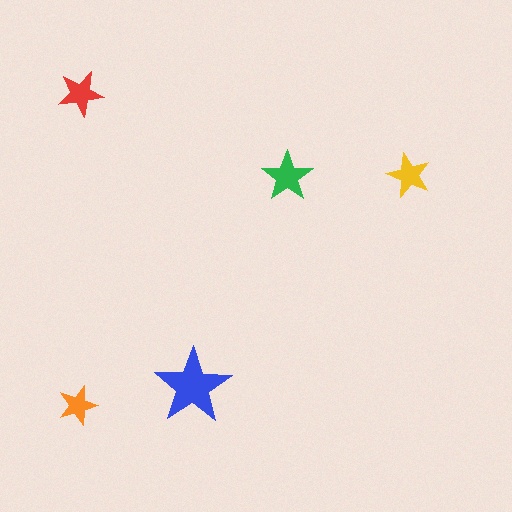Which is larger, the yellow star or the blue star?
The blue one.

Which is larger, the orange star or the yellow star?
The yellow one.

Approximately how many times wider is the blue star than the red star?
About 1.5 times wider.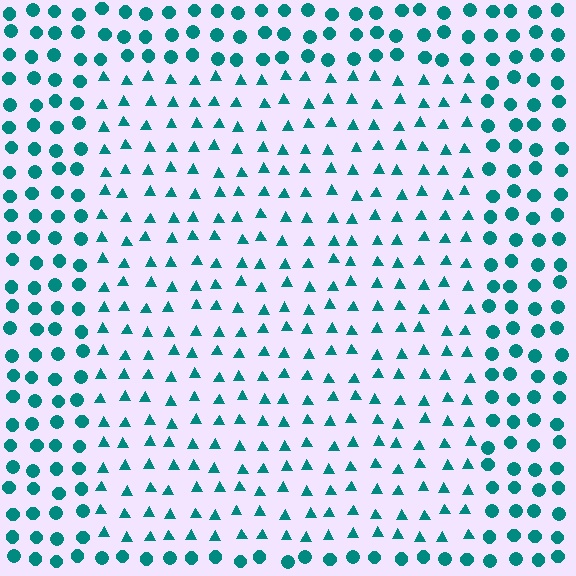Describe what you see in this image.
The image is filled with small teal elements arranged in a uniform grid. A rectangle-shaped region contains triangles, while the surrounding area contains circles. The boundary is defined purely by the change in element shape.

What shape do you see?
I see a rectangle.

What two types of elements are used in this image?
The image uses triangles inside the rectangle region and circles outside it.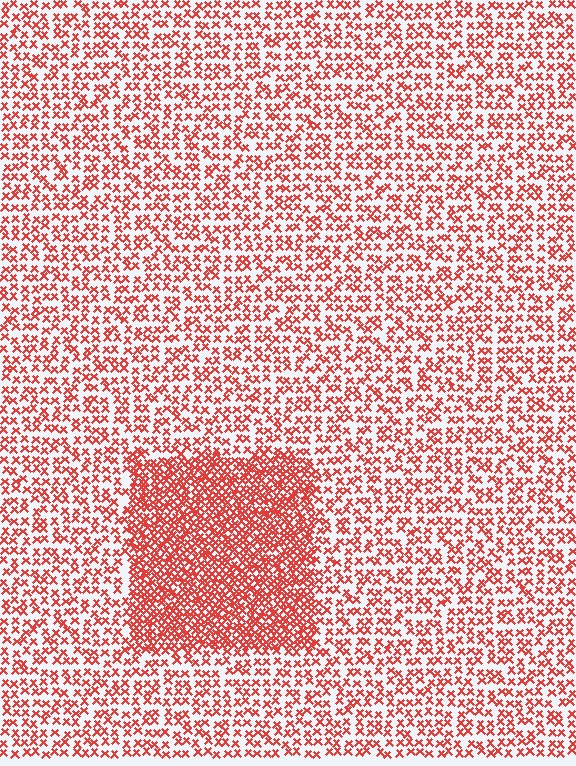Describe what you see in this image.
The image contains small red elements arranged at two different densities. A rectangle-shaped region is visible where the elements are more densely packed than the surrounding area.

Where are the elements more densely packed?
The elements are more densely packed inside the rectangle boundary.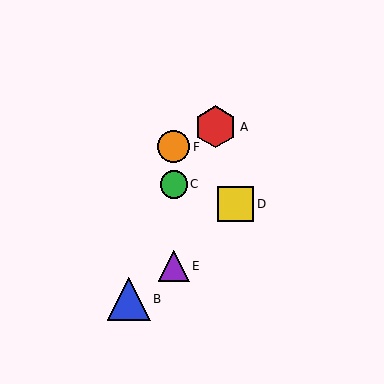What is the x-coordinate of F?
Object F is at x≈174.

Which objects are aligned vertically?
Objects C, E, F are aligned vertically.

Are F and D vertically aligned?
No, F is at x≈174 and D is at x≈236.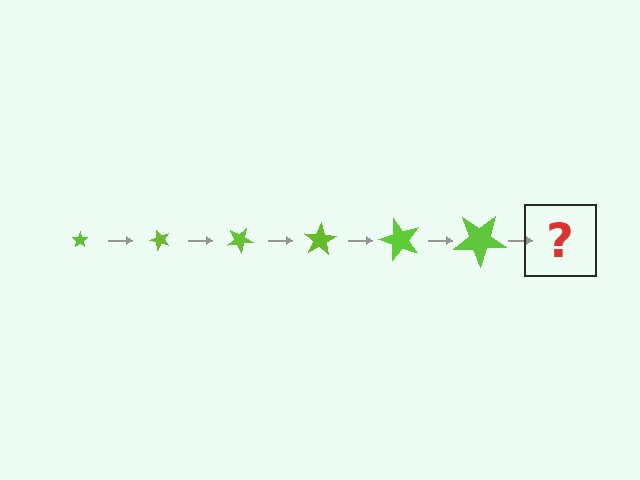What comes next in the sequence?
The next element should be a star, larger than the previous one and rotated 300 degrees from the start.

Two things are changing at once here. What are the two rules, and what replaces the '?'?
The two rules are that the star grows larger each step and it rotates 50 degrees each step. The '?' should be a star, larger than the previous one and rotated 300 degrees from the start.